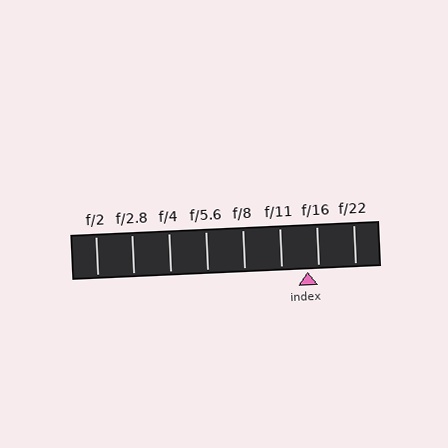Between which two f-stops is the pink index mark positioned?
The index mark is between f/11 and f/16.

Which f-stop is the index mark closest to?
The index mark is closest to f/16.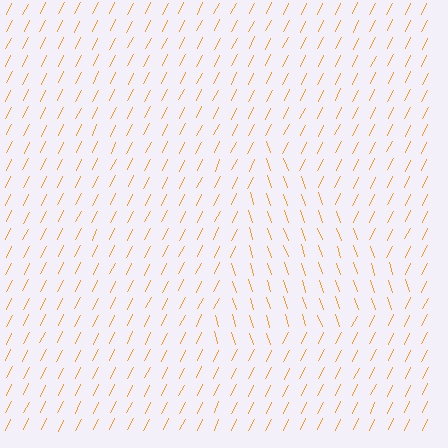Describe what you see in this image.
The image is filled with small orange line segments. A triangle region in the image has lines oriented differently from the surrounding lines, creating a visible texture boundary.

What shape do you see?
I see a triangle.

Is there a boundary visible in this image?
Yes, there is a texture boundary formed by a change in line orientation.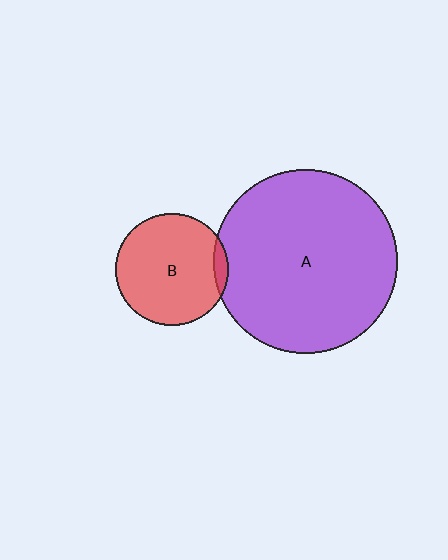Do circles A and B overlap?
Yes.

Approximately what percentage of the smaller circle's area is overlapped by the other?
Approximately 5%.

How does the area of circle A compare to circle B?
Approximately 2.7 times.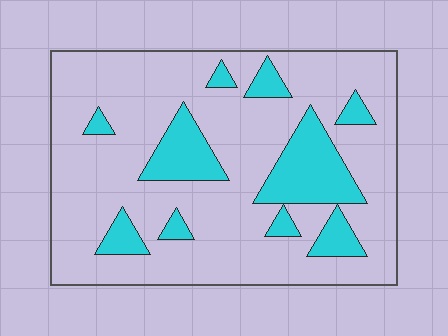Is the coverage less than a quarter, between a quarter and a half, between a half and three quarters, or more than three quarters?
Less than a quarter.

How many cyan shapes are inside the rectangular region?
10.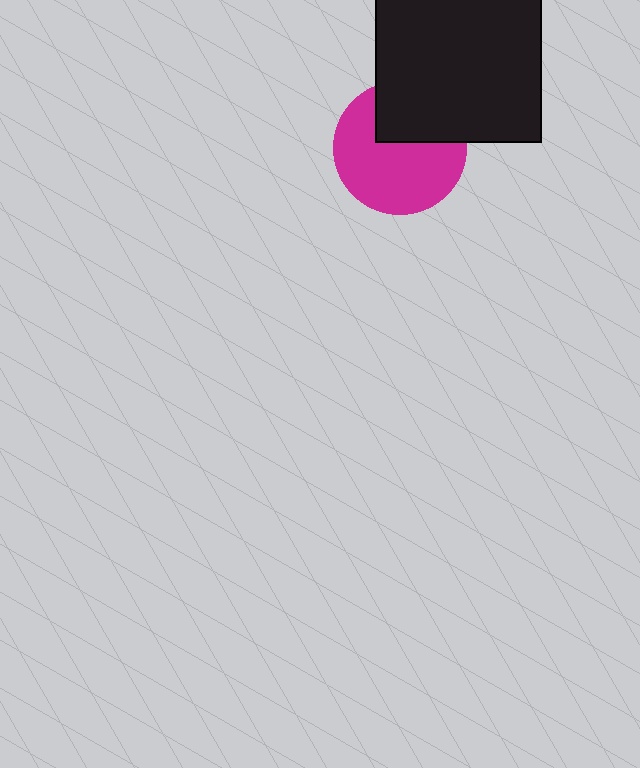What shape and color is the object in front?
The object in front is a black square.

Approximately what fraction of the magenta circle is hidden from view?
Roughly 33% of the magenta circle is hidden behind the black square.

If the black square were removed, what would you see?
You would see the complete magenta circle.